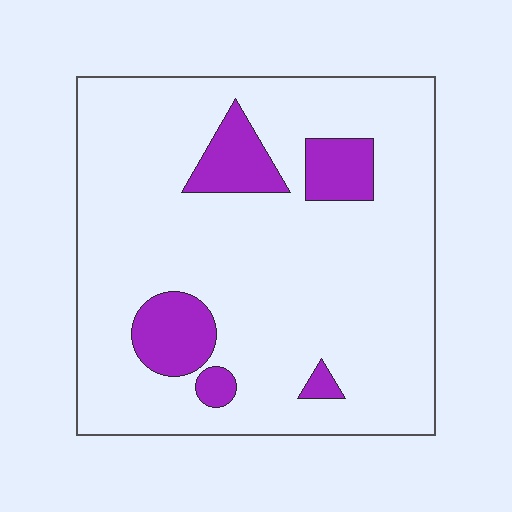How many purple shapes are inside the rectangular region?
5.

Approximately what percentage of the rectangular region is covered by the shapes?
Approximately 15%.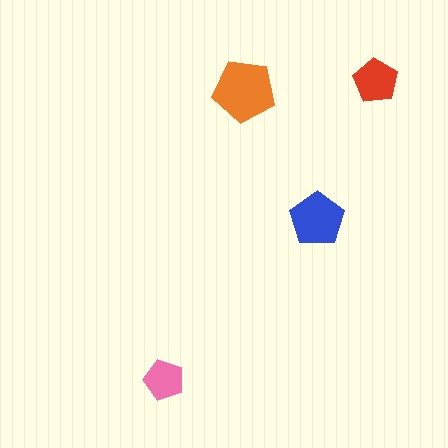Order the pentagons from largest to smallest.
the orange one, the blue one, the red one, the pink one.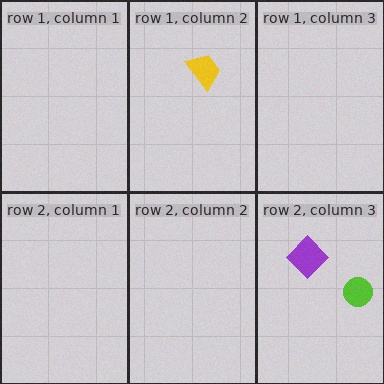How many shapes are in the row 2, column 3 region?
2.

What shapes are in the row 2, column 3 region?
The purple diamond, the lime circle.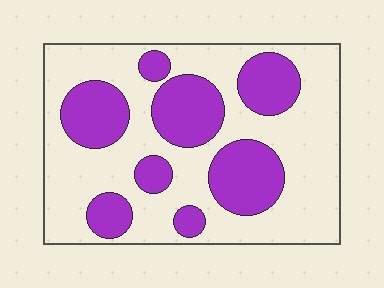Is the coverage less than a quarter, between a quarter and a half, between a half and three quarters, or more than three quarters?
Between a quarter and a half.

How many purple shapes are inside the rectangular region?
8.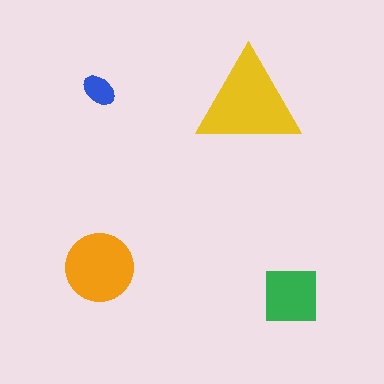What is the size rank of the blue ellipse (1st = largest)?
4th.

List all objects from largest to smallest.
The yellow triangle, the orange circle, the green square, the blue ellipse.